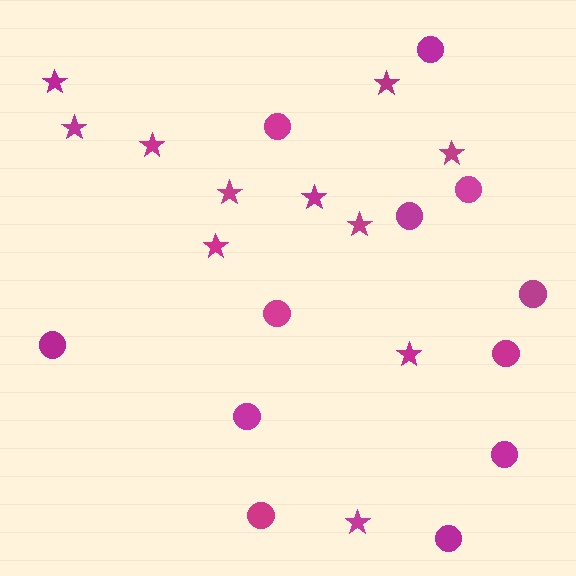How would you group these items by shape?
There are 2 groups: one group of circles (12) and one group of stars (11).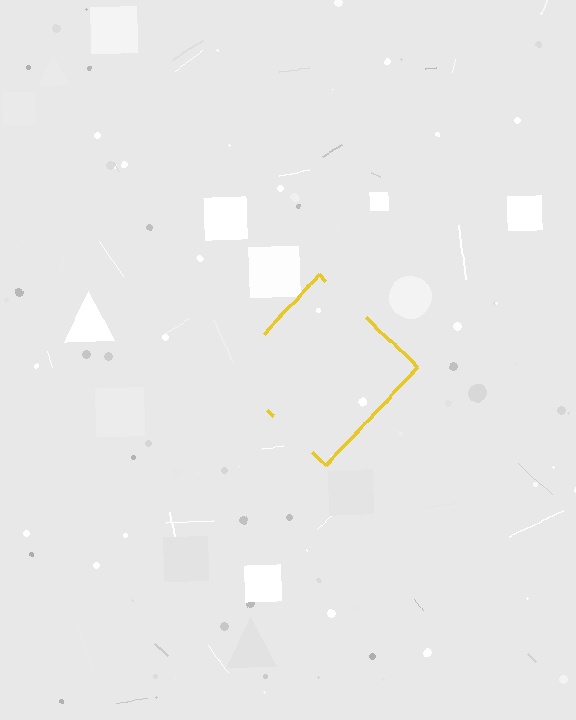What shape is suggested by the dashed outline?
The dashed outline suggests a diamond.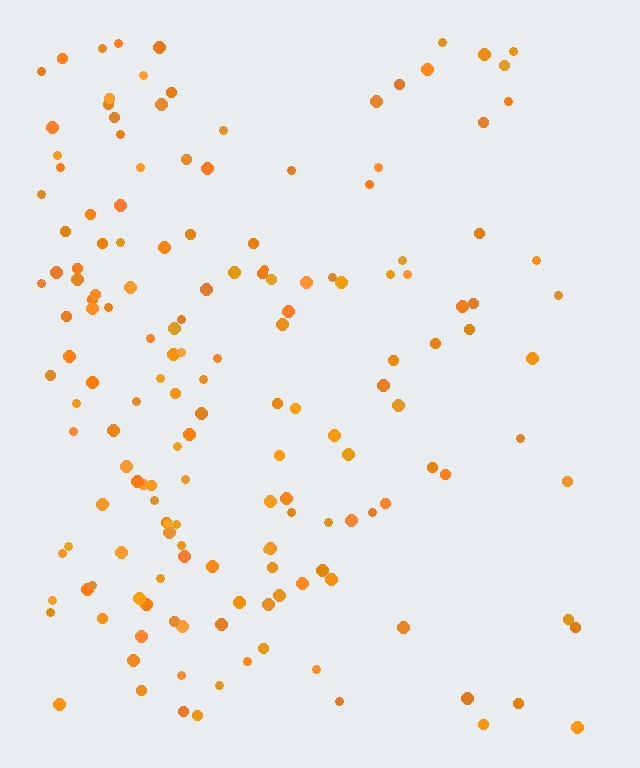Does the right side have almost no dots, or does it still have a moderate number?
Still a moderate number, just noticeably fewer than the left.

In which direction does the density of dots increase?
From right to left, with the left side densest.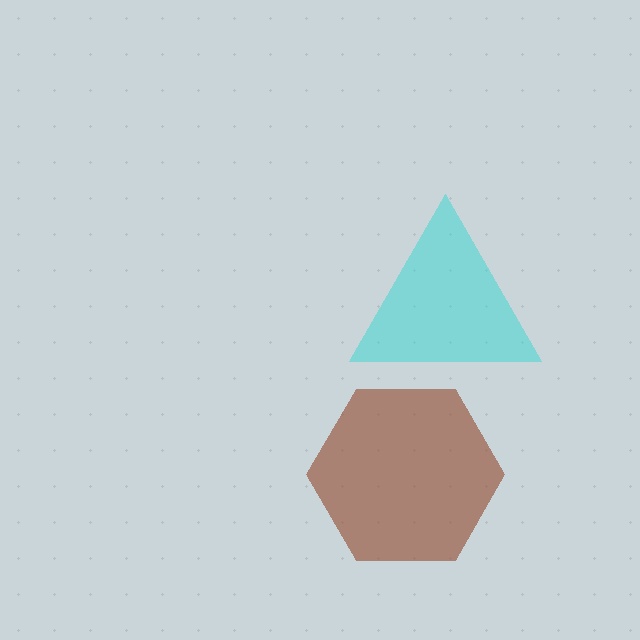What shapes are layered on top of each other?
The layered shapes are: a brown hexagon, a cyan triangle.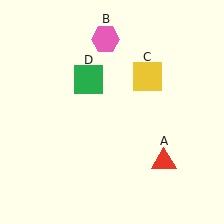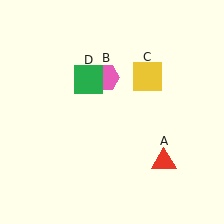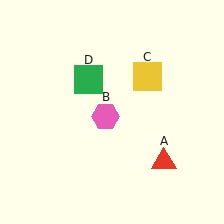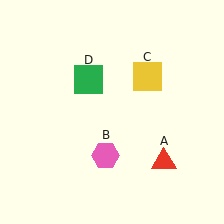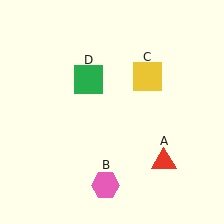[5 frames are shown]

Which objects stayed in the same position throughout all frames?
Red triangle (object A) and yellow square (object C) and green square (object D) remained stationary.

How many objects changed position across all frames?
1 object changed position: pink hexagon (object B).